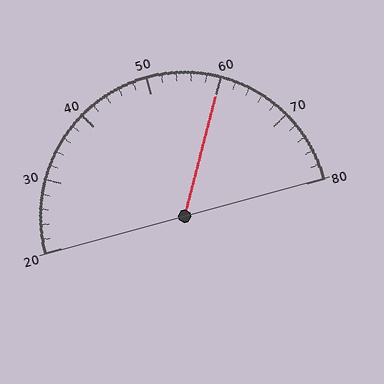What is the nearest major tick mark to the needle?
The nearest major tick mark is 60.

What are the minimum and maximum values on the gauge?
The gauge ranges from 20 to 80.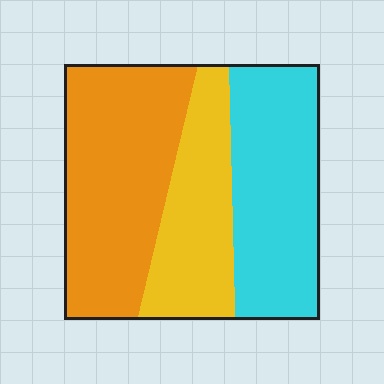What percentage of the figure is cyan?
Cyan takes up between a third and a half of the figure.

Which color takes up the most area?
Orange, at roughly 40%.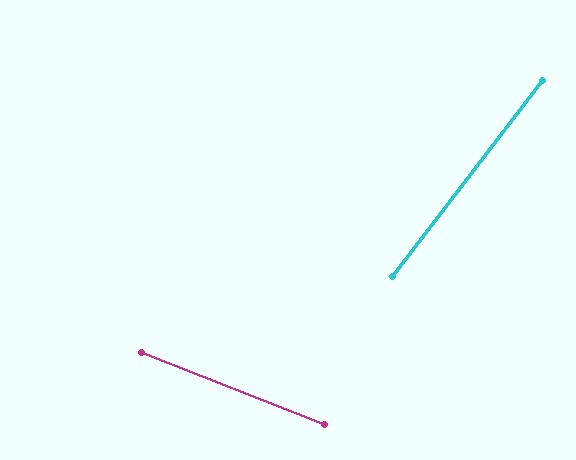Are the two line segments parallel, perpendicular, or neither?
Neither parallel nor perpendicular — they differ by about 74°.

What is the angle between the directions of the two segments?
Approximately 74 degrees.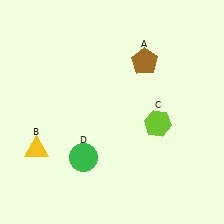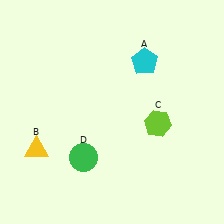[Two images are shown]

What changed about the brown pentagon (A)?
In Image 1, A is brown. In Image 2, it changed to cyan.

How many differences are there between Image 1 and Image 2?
There is 1 difference between the two images.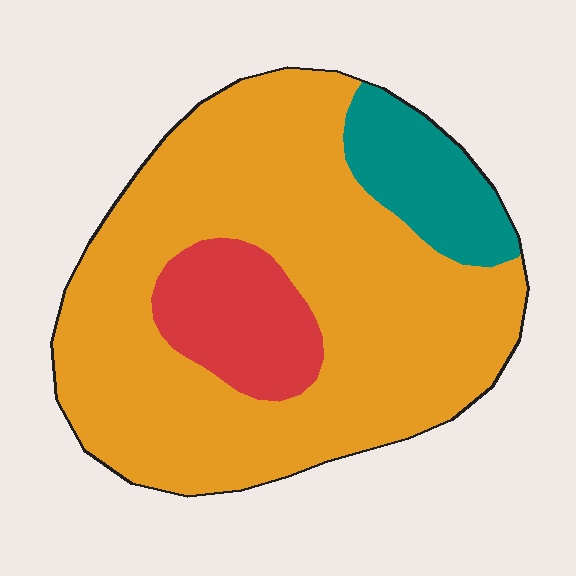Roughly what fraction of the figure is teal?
Teal takes up less than a quarter of the figure.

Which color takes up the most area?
Orange, at roughly 75%.